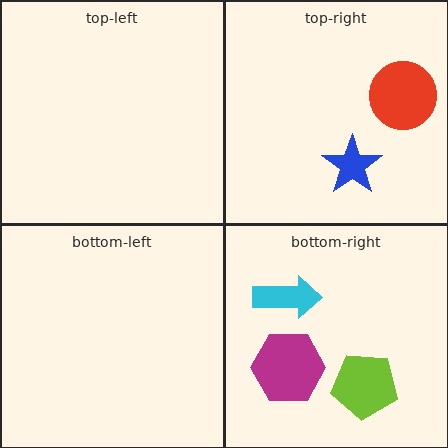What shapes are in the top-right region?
The blue star, the red circle.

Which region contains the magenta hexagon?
The bottom-right region.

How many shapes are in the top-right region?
2.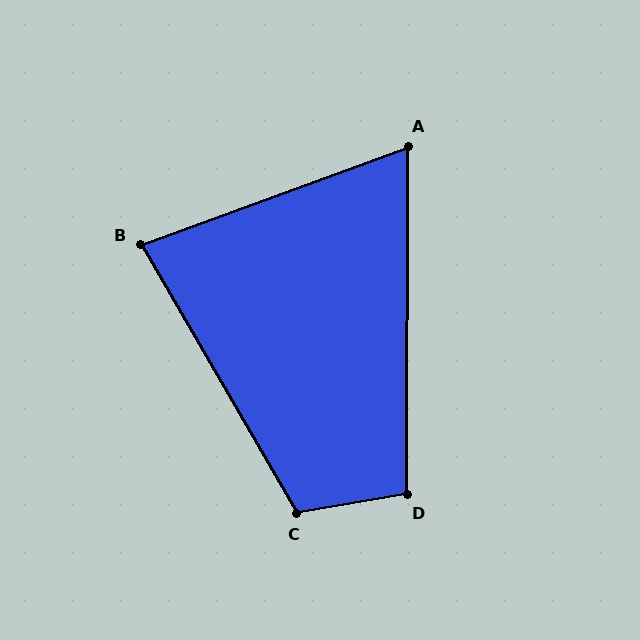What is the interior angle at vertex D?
Approximately 100 degrees (obtuse).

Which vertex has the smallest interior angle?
A, at approximately 70 degrees.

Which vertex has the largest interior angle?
C, at approximately 110 degrees.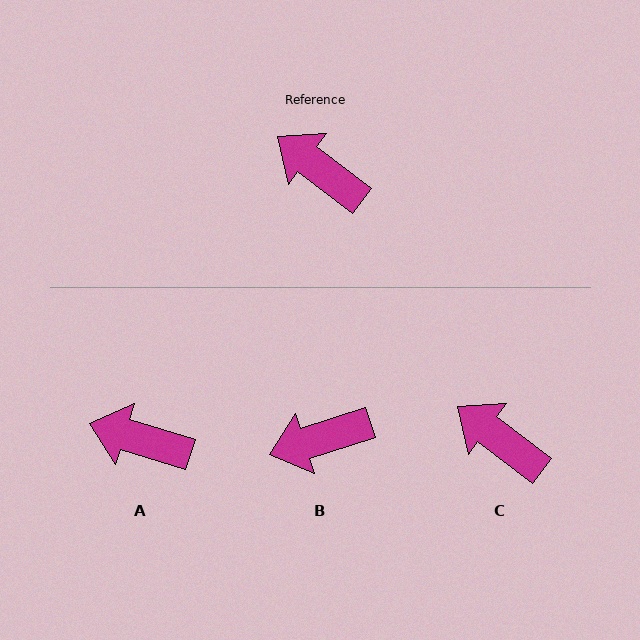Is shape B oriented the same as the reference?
No, it is off by about 55 degrees.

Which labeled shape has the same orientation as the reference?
C.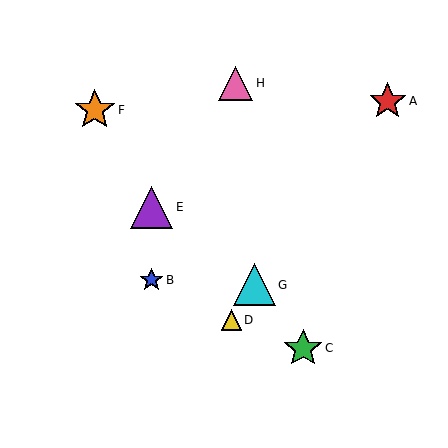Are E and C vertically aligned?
No, E is at x≈151 and C is at x≈303.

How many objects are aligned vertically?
2 objects (B, E) are aligned vertically.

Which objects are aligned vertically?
Objects B, E are aligned vertically.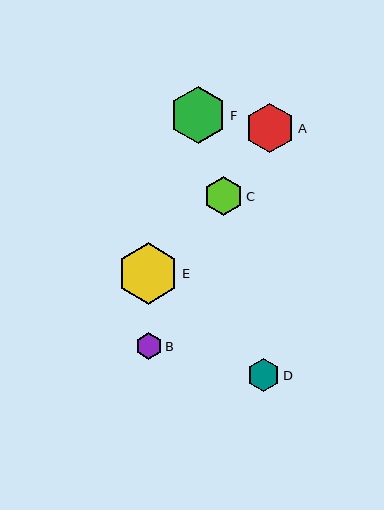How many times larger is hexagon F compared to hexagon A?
Hexagon F is approximately 1.1 times the size of hexagon A.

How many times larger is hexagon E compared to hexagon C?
Hexagon E is approximately 1.6 times the size of hexagon C.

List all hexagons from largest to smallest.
From largest to smallest: E, F, A, C, D, B.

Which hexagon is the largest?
Hexagon E is the largest with a size of approximately 62 pixels.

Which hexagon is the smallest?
Hexagon B is the smallest with a size of approximately 27 pixels.